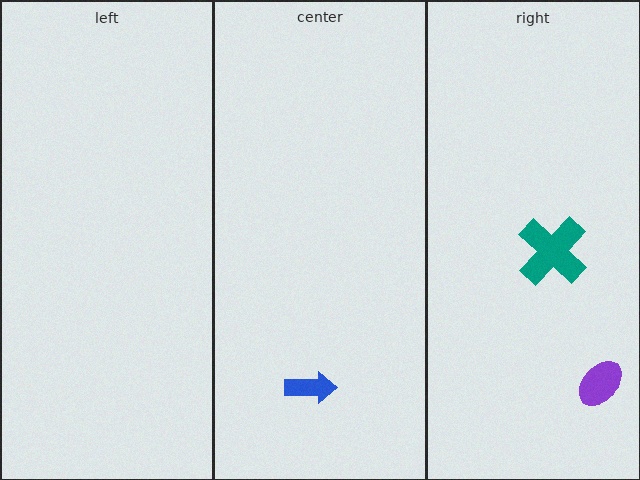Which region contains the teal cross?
The right region.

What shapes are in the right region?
The teal cross, the purple ellipse.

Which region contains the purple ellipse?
The right region.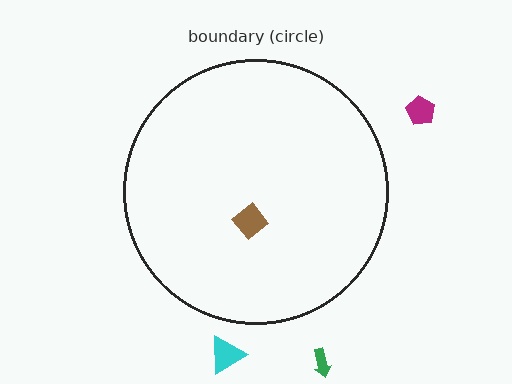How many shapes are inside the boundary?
1 inside, 3 outside.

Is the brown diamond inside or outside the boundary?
Inside.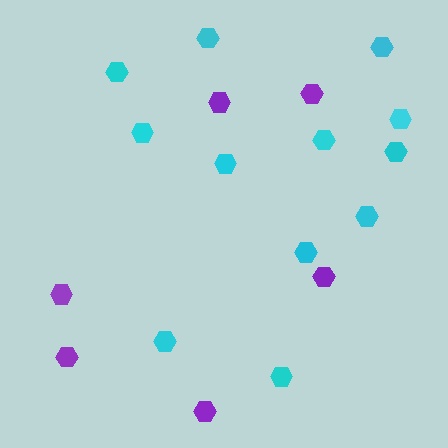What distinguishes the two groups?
There are 2 groups: one group of cyan hexagons (12) and one group of purple hexagons (6).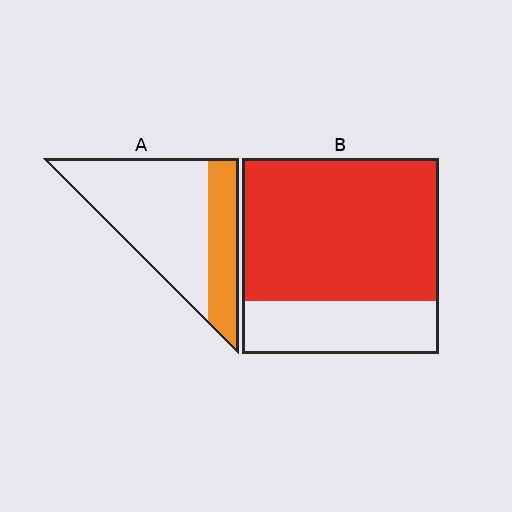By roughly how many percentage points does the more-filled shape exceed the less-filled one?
By roughly 45 percentage points (B over A).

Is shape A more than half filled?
No.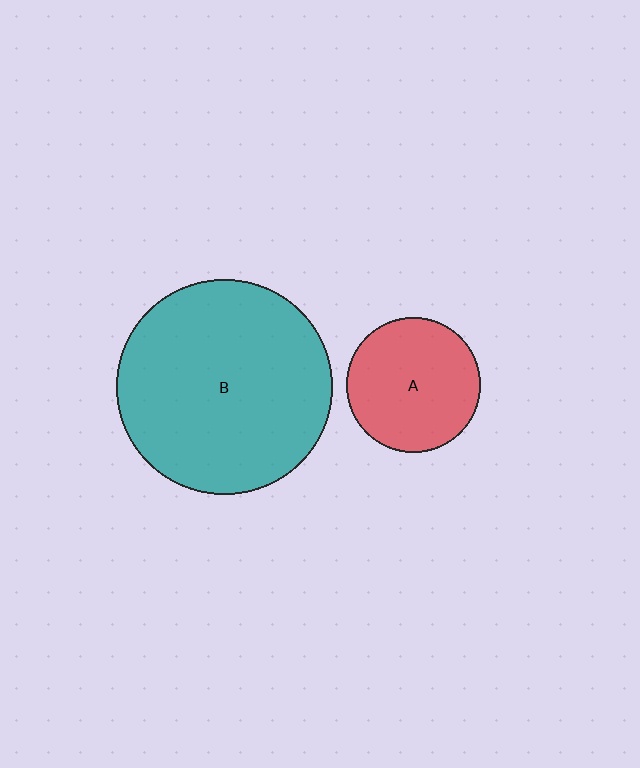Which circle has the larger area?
Circle B (teal).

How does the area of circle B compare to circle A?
Approximately 2.6 times.